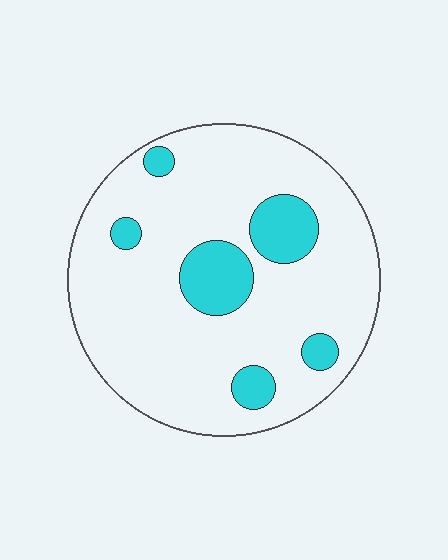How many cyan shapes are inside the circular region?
6.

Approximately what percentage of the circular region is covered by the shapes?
Approximately 15%.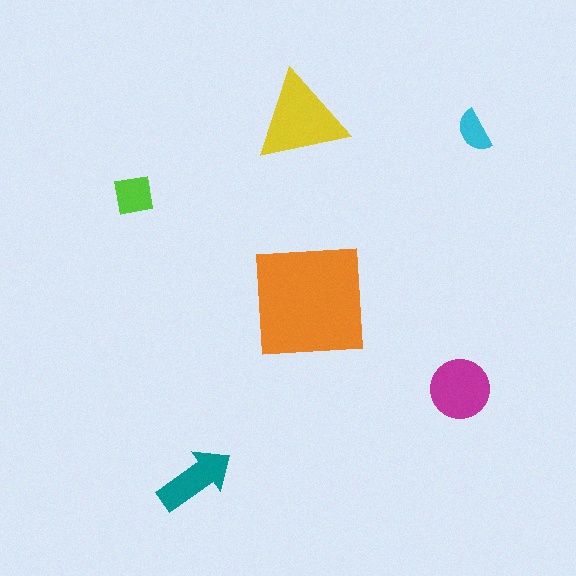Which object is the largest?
The orange square.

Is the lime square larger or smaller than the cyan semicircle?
Larger.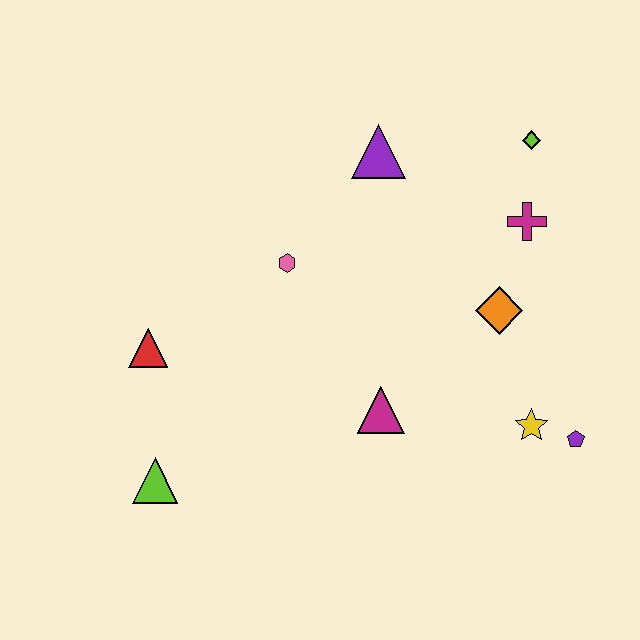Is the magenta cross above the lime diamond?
No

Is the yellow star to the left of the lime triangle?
No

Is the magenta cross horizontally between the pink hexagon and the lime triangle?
No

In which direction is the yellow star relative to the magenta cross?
The yellow star is below the magenta cross.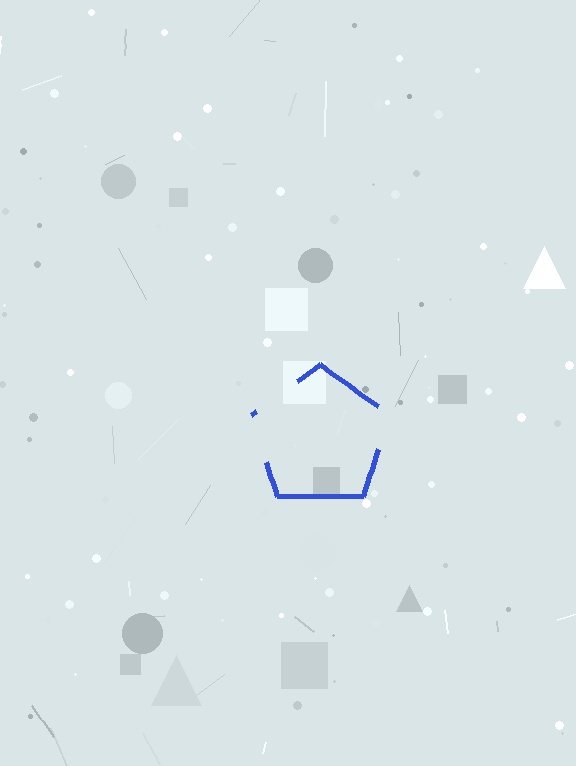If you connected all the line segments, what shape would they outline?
They would outline a pentagon.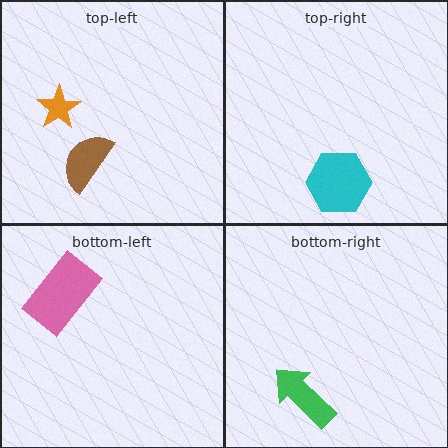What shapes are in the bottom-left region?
The pink rectangle.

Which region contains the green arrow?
The bottom-right region.